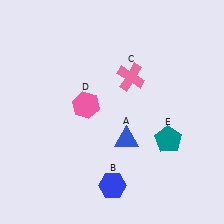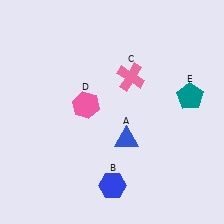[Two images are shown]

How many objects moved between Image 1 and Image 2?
1 object moved between the two images.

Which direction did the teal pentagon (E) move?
The teal pentagon (E) moved up.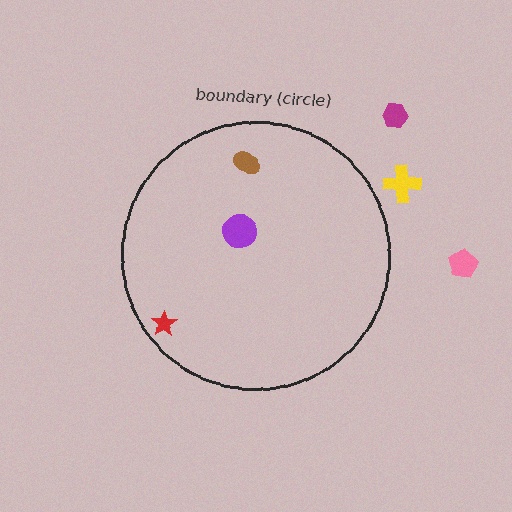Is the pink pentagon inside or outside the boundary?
Outside.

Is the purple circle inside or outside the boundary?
Inside.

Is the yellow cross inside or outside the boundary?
Outside.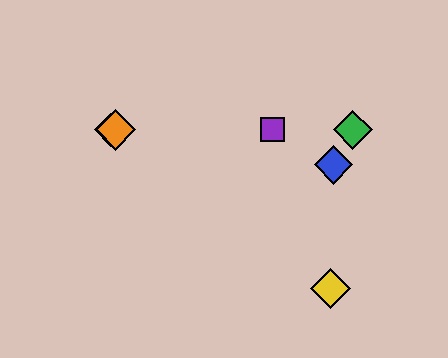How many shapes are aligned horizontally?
4 shapes (the red diamond, the green diamond, the purple square, the orange diamond) are aligned horizontally.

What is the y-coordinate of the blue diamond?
The blue diamond is at y≈165.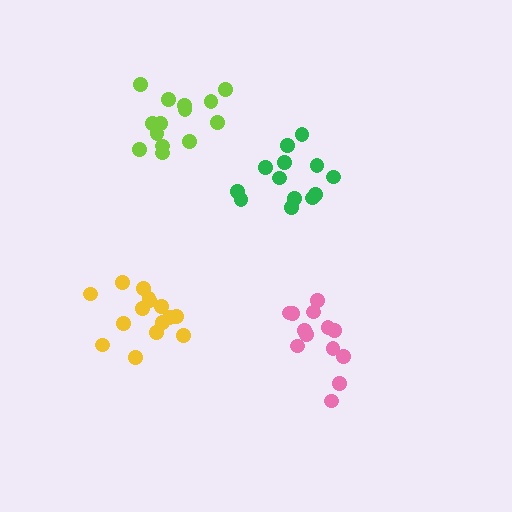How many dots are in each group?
Group 1: 13 dots, Group 2: 15 dots, Group 3: 13 dots, Group 4: 15 dots (56 total).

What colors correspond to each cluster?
The clusters are colored: pink, lime, green, yellow.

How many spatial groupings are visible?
There are 4 spatial groupings.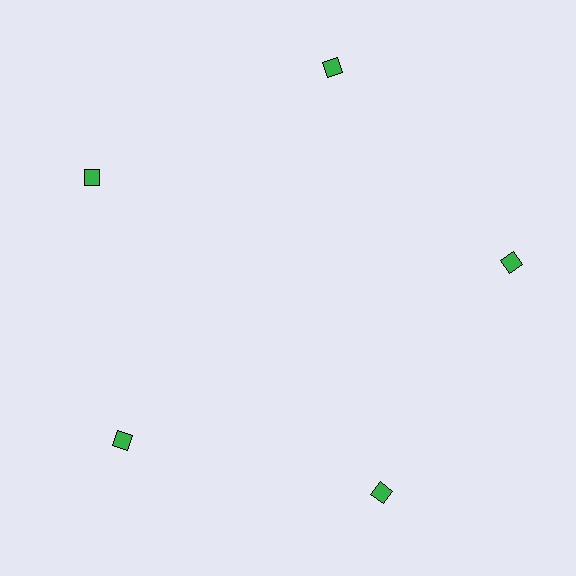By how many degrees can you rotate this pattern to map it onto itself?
The pattern maps onto itself every 72 degrees of rotation.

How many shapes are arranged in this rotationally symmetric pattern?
There are 5 shapes, arranged in 5 groups of 1.